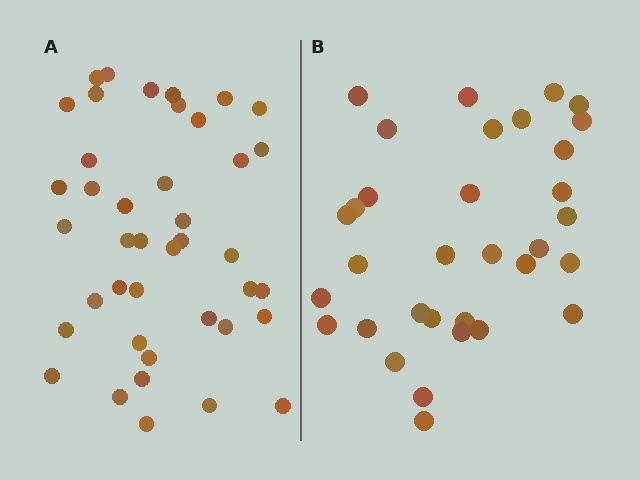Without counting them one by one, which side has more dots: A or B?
Region A (the left region) has more dots.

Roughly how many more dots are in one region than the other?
Region A has roughly 8 or so more dots than region B.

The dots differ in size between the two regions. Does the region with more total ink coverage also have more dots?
No. Region B has more total ink coverage because its dots are larger, but region A actually contains more individual dots. Total area can be misleading — the number of items is what matters here.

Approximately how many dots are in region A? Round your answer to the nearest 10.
About 40 dots. (The exact count is 41, which rounds to 40.)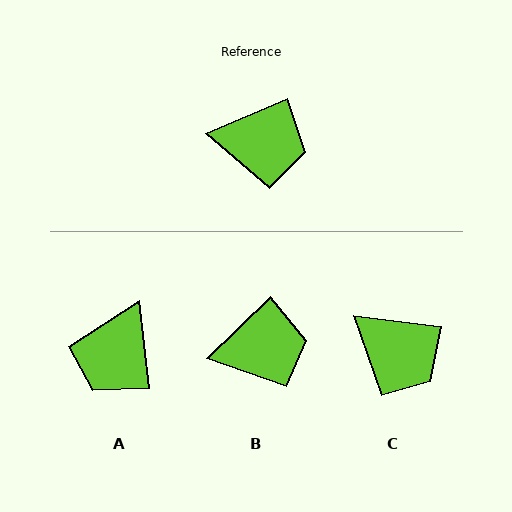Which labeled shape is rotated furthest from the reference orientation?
A, about 107 degrees away.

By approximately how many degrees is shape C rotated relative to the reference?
Approximately 30 degrees clockwise.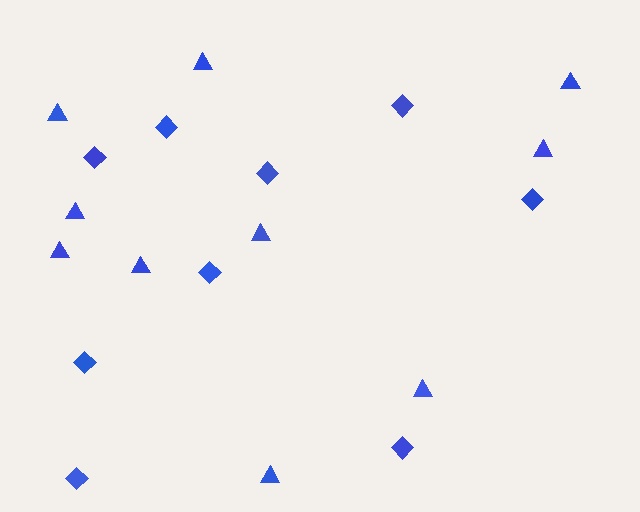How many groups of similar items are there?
There are 2 groups: one group of triangles (10) and one group of diamonds (9).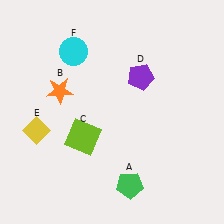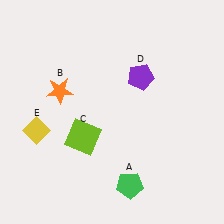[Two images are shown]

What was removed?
The cyan circle (F) was removed in Image 2.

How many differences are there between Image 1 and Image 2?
There is 1 difference between the two images.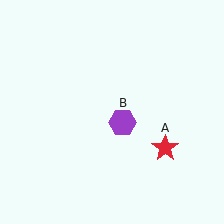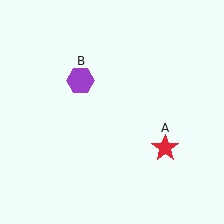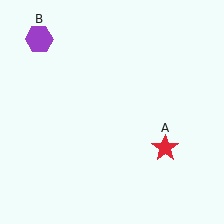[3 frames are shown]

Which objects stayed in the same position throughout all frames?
Red star (object A) remained stationary.